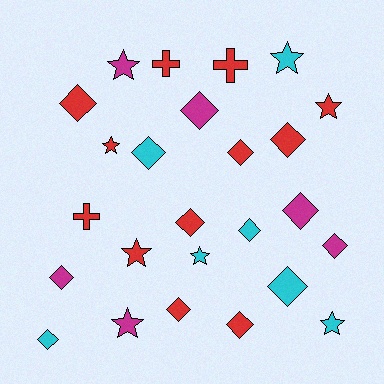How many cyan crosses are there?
There are no cyan crosses.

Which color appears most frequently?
Red, with 12 objects.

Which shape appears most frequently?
Diamond, with 14 objects.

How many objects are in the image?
There are 25 objects.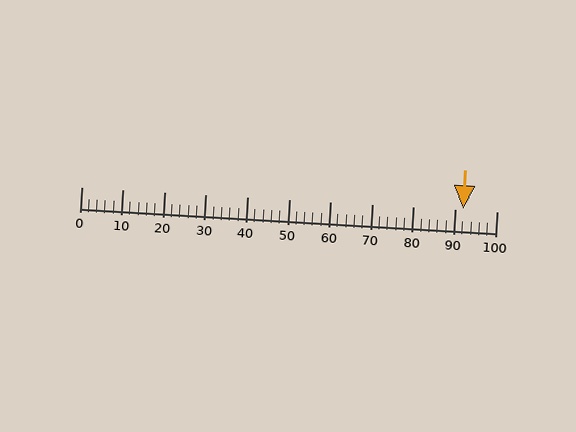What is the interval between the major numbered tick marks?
The major tick marks are spaced 10 units apart.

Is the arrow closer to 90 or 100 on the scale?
The arrow is closer to 90.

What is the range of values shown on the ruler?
The ruler shows values from 0 to 100.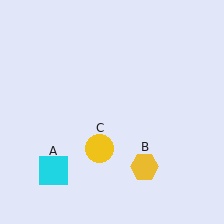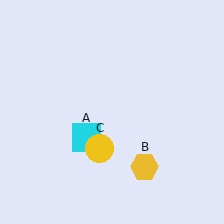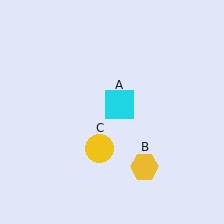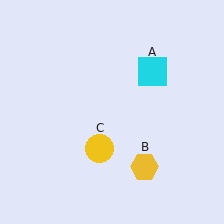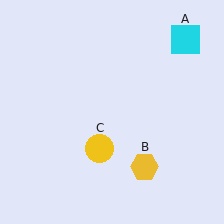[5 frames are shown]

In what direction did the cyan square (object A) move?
The cyan square (object A) moved up and to the right.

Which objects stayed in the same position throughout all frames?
Yellow hexagon (object B) and yellow circle (object C) remained stationary.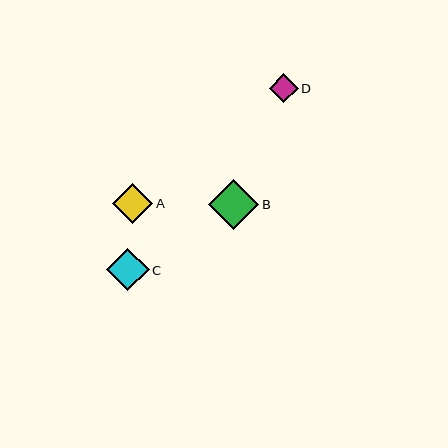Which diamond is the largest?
Diamond B is the largest with a size of approximately 50 pixels.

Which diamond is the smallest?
Diamond D is the smallest with a size of approximately 29 pixels.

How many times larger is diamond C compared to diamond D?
Diamond C is approximately 1.5 times the size of diamond D.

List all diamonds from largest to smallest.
From largest to smallest: B, C, A, D.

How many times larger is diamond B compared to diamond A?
Diamond B is approximately 1.3 times the size of diamond A.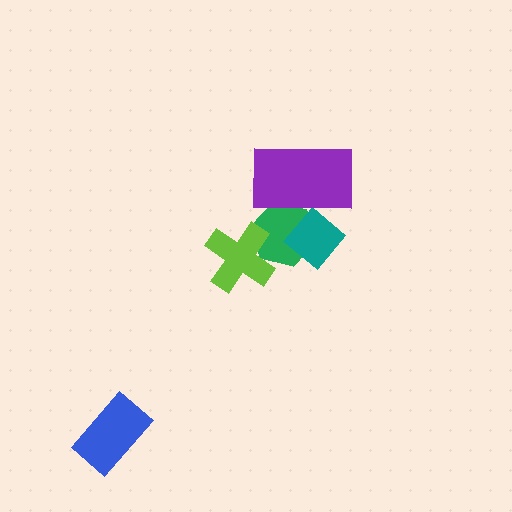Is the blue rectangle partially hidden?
No, no other shape covers it.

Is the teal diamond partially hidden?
Yes, it is partially covered by another shape.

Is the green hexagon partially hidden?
Yes, it is partially covered by another shape.